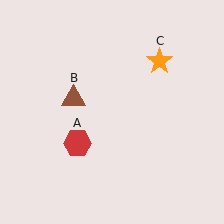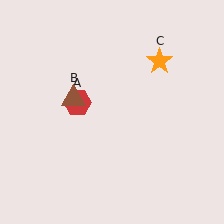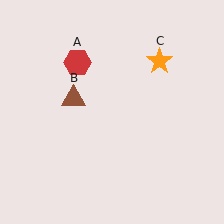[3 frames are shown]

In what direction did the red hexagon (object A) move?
The red hexagon (object A) moved up.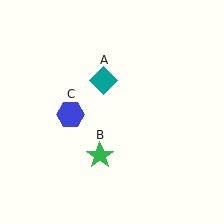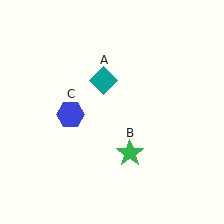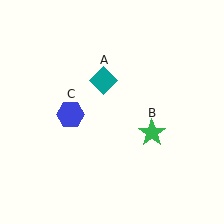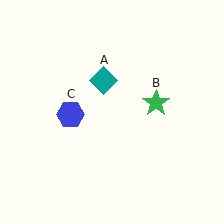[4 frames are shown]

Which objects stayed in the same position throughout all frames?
Teal diamond (object A) and blue hexagon (object C) remained stationary.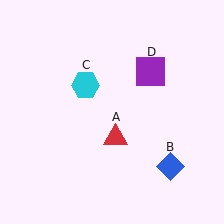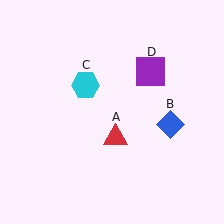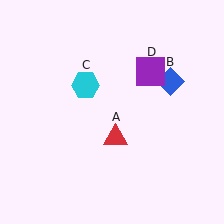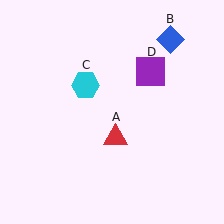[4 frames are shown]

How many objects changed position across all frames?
1 object changed position: blue diamond (object B).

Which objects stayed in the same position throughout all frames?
Red triangle (object A) and cyan hexagon (object C) and purple square (object D) remained stationary.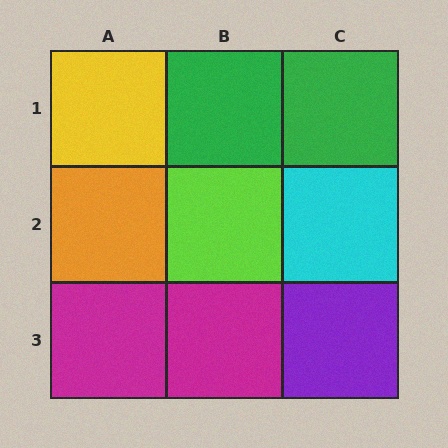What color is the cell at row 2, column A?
Orange.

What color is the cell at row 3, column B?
Magenta.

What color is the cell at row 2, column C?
Cyan.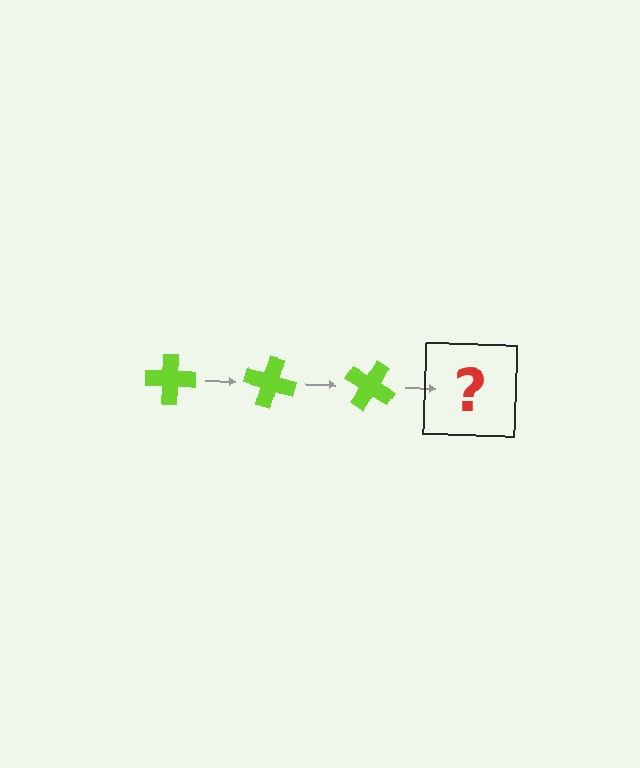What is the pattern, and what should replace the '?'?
The pattern is that the cross rotates 15 degrees each step. The '?' should be a lime cross rotated 45 degrees.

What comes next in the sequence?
The next element should be a lime cross rotated 45 degrees.